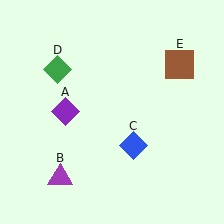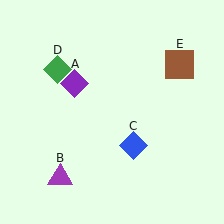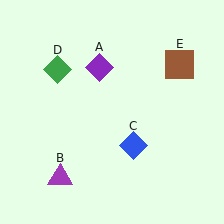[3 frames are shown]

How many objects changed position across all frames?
1 object changed position: purple diamond (object A).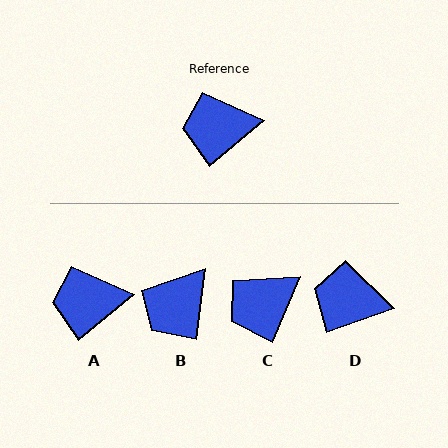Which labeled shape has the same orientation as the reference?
A.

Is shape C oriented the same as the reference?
No, it is off by about 27 degrees.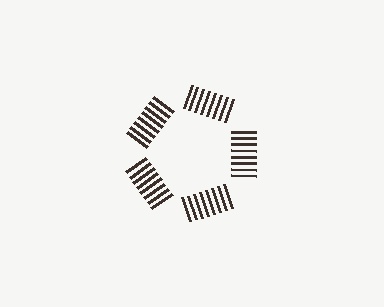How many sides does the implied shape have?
5 sides — the line-ends trace a pentagon.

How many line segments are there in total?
40 — 8 along each of the 5 edges.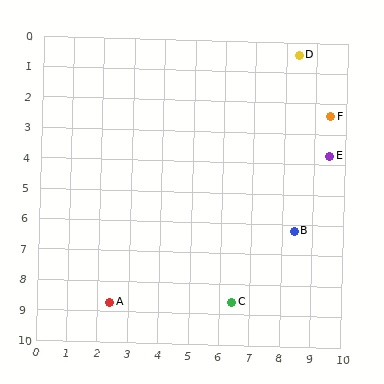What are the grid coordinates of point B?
Point B is at approximately (8.4, 6.2).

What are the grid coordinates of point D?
Point D is at approximately (8.4, 0.4).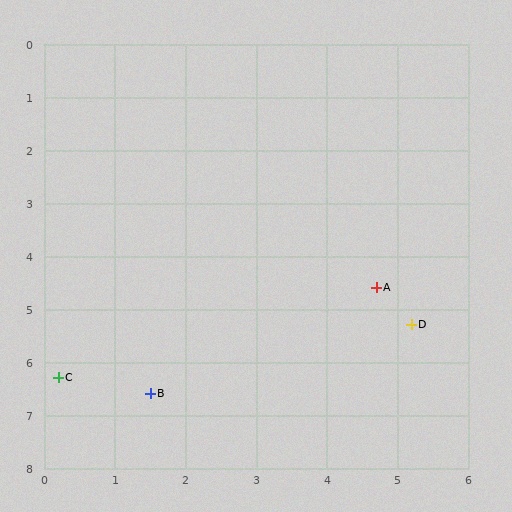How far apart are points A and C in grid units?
Points A and C are about 4.8 grid units apart.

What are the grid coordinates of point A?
Point A is at approximately (4.7, 4.6).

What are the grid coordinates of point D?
Point D is at approximately (5.2, 5.3).